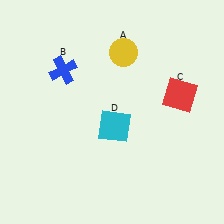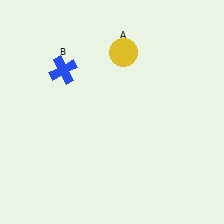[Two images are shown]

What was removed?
The cyan square (D), the red square (C) were removed in Image 2.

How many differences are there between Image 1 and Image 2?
There are 2 differences between the two images.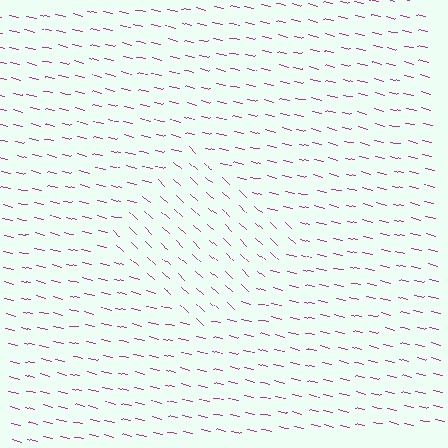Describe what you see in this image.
The image is filled with small magenta line segments. A diamond region in the image has lines oriented differently from the surrounding lines, creating a visible texture boundary.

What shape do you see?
I see a diamond.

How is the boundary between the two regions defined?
The boundary is defined purely by a change in line orientation (approximately 30 degrees difference). All lines are the same color and thickness.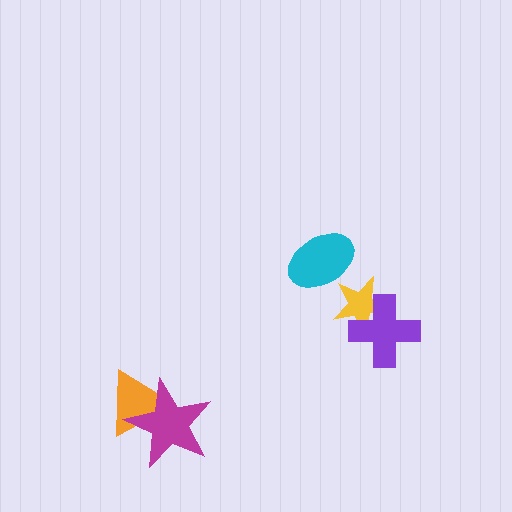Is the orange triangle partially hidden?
Yes, it is partially covered by another shape.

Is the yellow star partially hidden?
Yes, it is partially covered by another shape.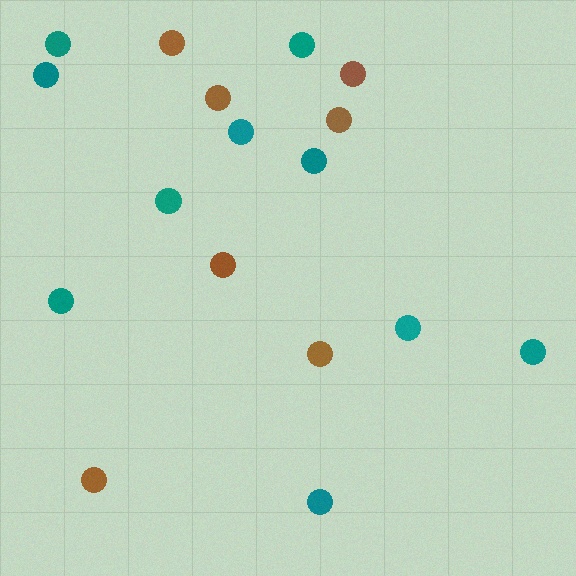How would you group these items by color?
There are 2 groups: one group of teal circles (10) and one group of brown circles (7).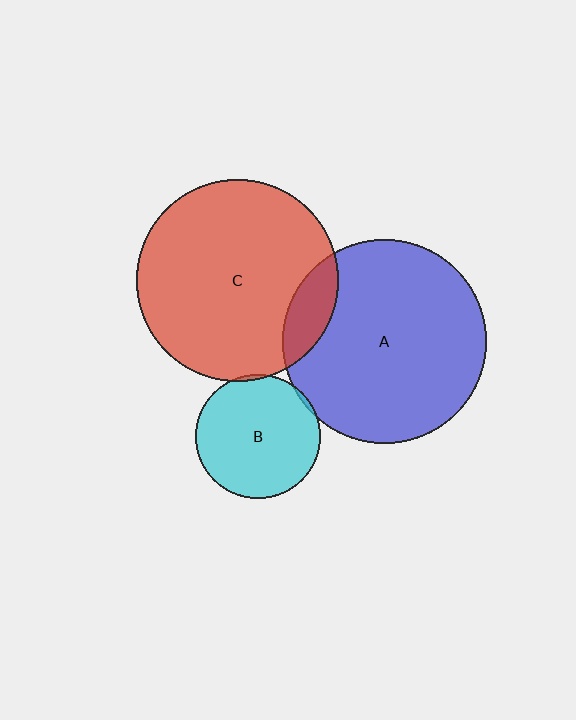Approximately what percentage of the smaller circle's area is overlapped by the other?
Approximately 5%.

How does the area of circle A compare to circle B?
Approximately 2.7 times.